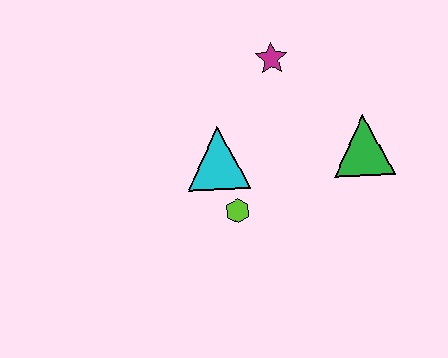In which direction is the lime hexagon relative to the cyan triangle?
The lime hexagon is below the cyan triangle.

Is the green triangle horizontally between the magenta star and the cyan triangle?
No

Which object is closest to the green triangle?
The magenta star is closest to the green triangle.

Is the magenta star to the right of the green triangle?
No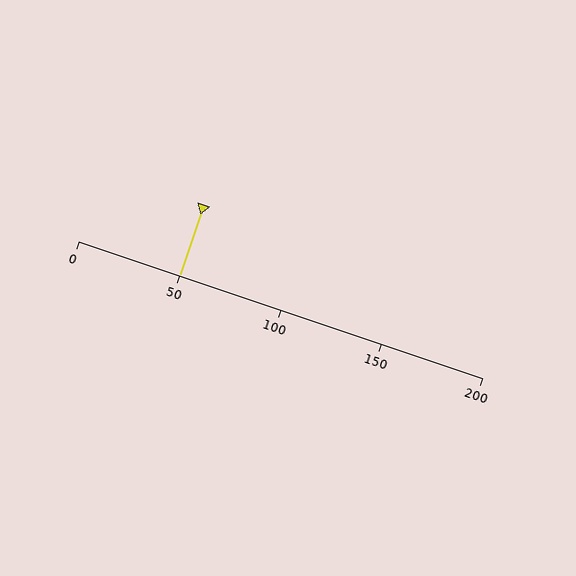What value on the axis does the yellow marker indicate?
The marker indicates approximately 50.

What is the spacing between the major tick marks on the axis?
The major ticks are spaced 50 apart.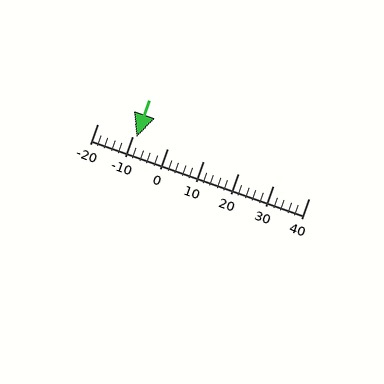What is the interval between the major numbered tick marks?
The major tick marks are spaced 10 units apart.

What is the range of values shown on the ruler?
The ruler shows values from -20 to 40.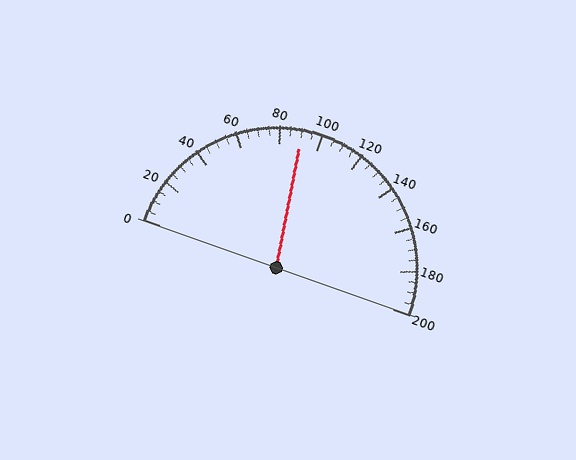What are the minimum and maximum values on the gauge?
The gauge ranges from 0 to 200.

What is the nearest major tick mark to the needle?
The nearest major tick mark is 80.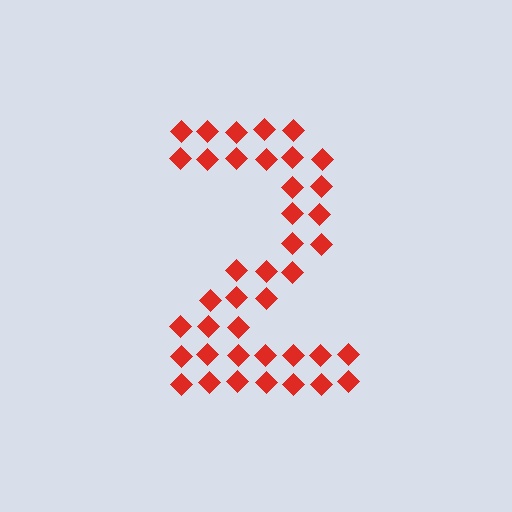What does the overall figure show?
The overall figure shows the digit 2.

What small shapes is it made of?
It is made of small diamonds.